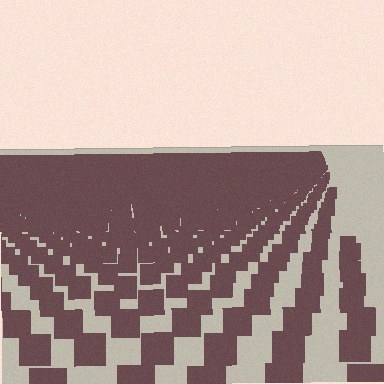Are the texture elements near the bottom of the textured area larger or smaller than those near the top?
Larger. Near the bottom, elements are closer to the viewer and appear at a bigger on-screen size.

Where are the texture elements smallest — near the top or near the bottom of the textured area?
Near the top.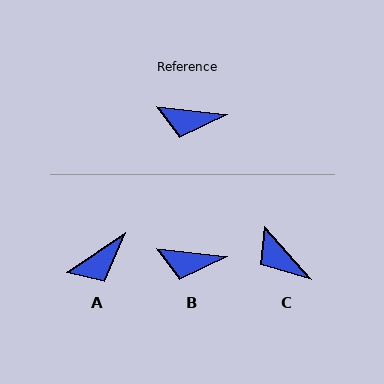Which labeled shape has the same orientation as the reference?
B.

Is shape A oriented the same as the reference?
No, it is off by about 41 degrees.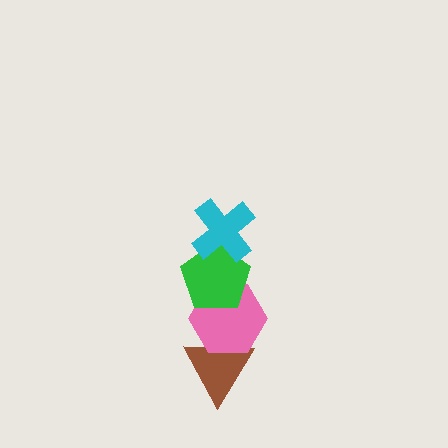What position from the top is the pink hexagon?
The pink hexagon is 3rd from the top.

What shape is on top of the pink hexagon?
The green pentagon is on top of the pink hexagon.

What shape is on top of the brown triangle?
The pink hexagon is on top of the brown triangle.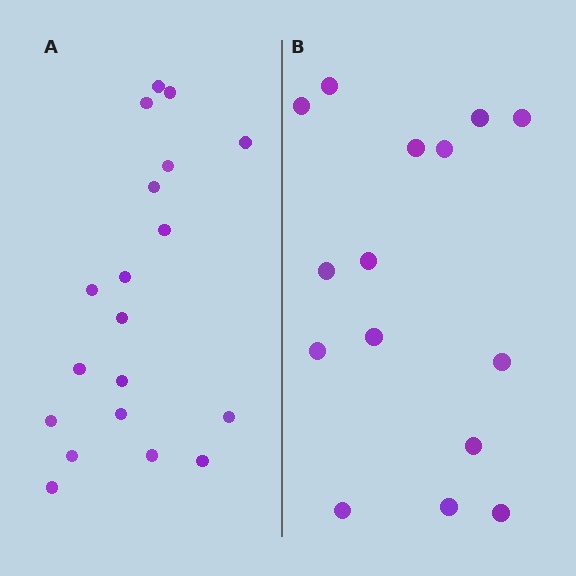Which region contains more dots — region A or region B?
Region A (the left region) has more dots.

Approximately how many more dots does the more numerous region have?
Region A has about 4 more dots than region B.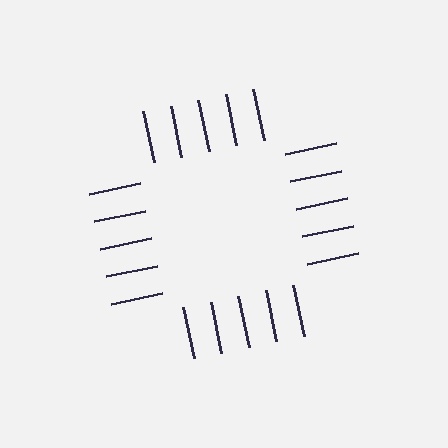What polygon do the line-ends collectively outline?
An illusory square — the line segments terminate on its edges but no continuous stroke is drawn.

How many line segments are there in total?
20 — 5 along each of the 4 edges.